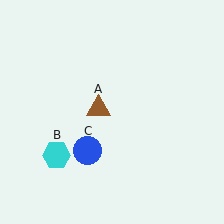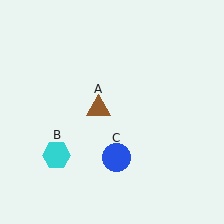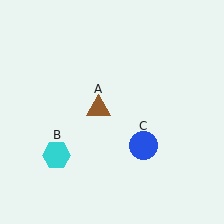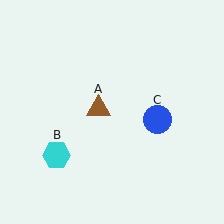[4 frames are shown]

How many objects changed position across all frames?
1 object changed position: blue circle (object C).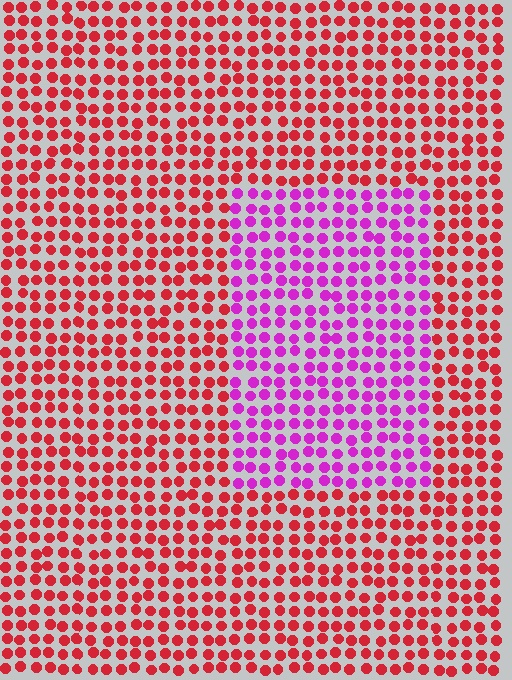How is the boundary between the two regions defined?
The boundary is defined purely by a slight shift in hue (about 52 degrees). Spacing, size, and orientation are identical on both sides.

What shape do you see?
I see a rectangle.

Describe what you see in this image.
The image is filled with small red elements in a uniform arrangement. A rectangle-shaped region is visible where the elements are tinted to a slightly different hue, forming a subtle color boundary.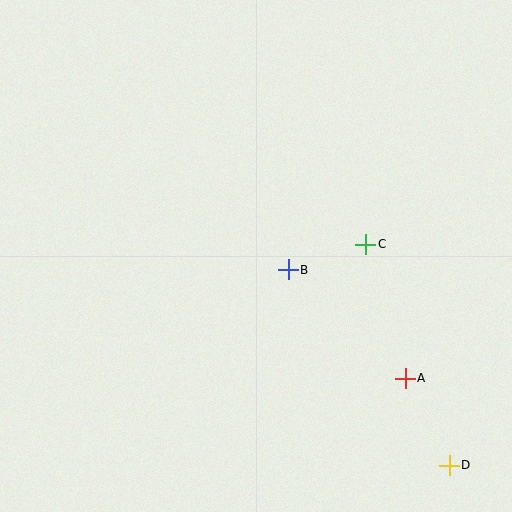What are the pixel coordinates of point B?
Point B is at (288, 270).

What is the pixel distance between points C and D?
The distance between C and D is 236 pixels.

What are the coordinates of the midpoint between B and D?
The midpoint between B and D is at (369, 367).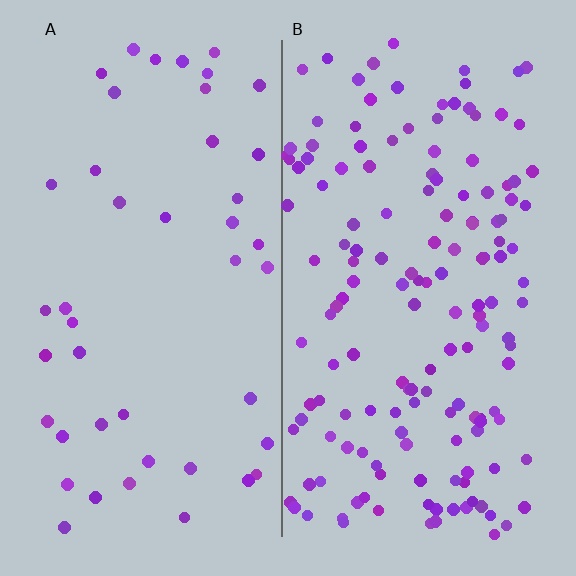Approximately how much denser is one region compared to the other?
Approximately 3.5× — region B over region A.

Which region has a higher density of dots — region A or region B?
B (the right).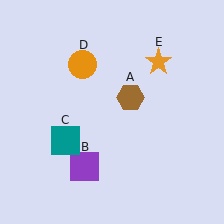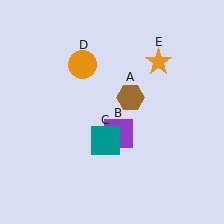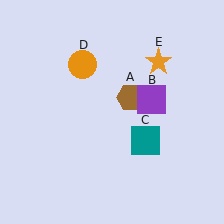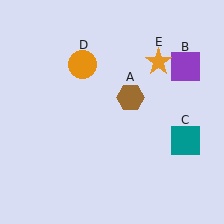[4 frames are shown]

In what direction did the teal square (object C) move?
The teal square (object C) moved right.